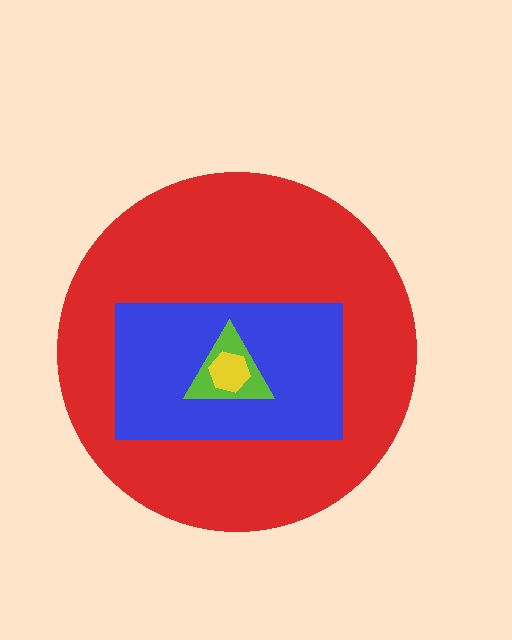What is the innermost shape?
The yellow hexagon.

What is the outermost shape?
The red circle.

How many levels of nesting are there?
4.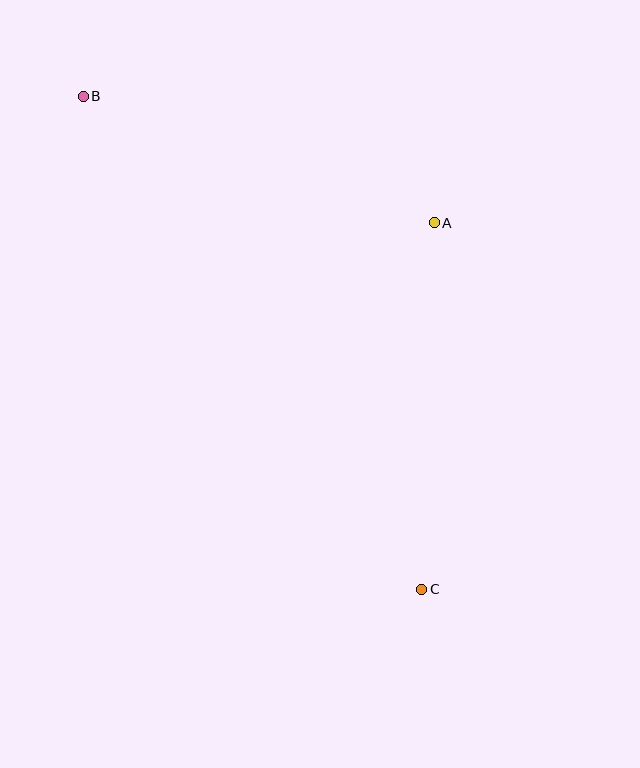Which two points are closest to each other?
Points A and C are closest to each other.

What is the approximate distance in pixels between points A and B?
The distance between A and B is approximately 373 pixels.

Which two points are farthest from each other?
Points B and C are farthest from each other.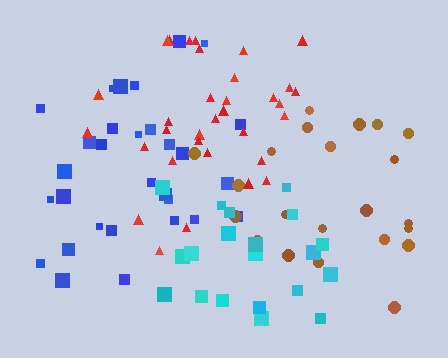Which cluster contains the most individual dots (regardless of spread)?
Red (33).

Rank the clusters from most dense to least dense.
cyan, blue, red, brown.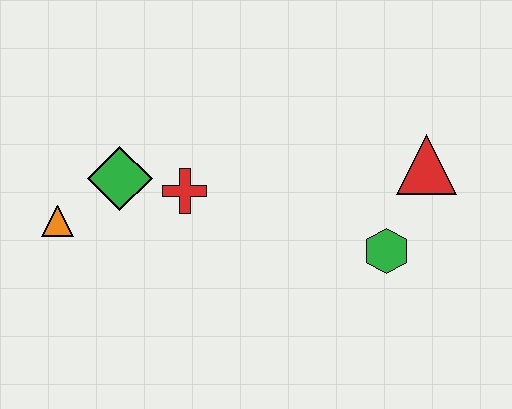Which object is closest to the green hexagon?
The red triangle is closest to the green hexagon.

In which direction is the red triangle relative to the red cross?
The red triangle is to the right of the red cross.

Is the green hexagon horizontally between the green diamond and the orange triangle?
No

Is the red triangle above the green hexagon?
Yes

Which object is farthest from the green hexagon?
The orange triangle is farthest from the green hexagon.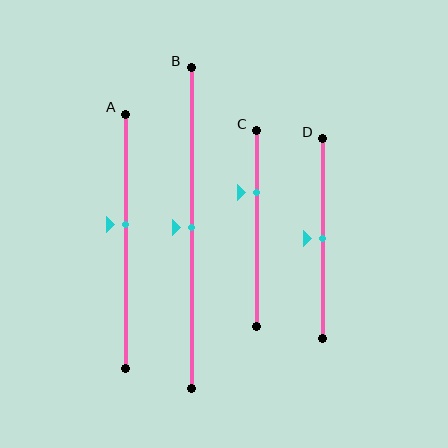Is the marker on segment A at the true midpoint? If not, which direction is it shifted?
No, the marker on segment A is shifted upward by about 7% of the segment length.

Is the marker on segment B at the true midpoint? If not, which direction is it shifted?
Yes, the marker on segment B is at the true midpoint.